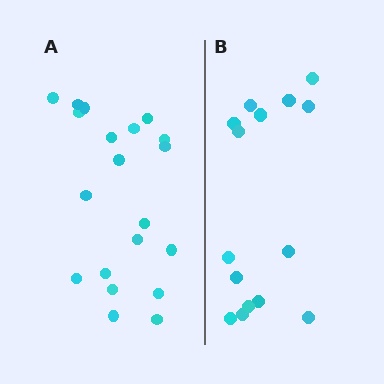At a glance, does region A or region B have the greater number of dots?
Region A (the left region) has more dots.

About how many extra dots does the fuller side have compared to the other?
Region A has about 5 more dots than region B.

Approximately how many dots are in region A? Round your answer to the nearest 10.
About 20 dots.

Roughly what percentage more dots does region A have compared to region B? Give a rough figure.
About 35% more.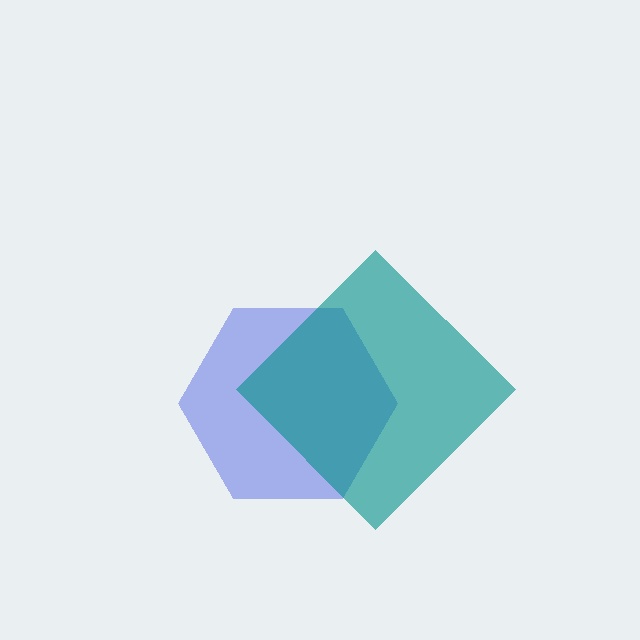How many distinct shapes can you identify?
There are 2 distinct shapes: a blue hexagon, a teal diamond.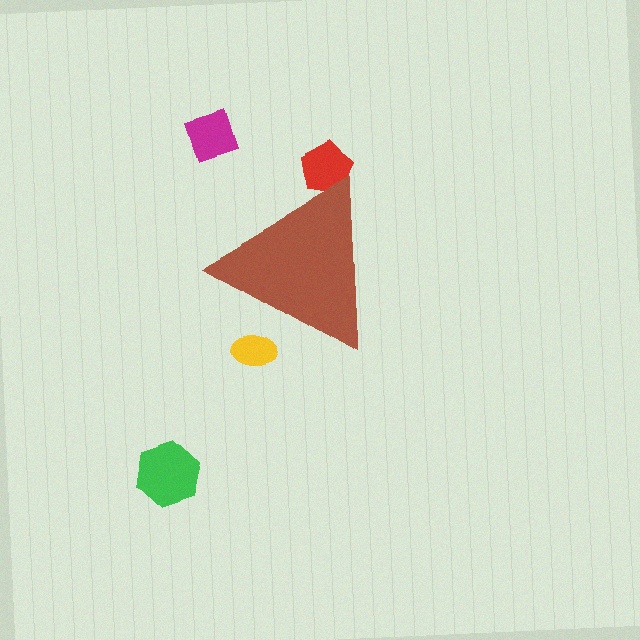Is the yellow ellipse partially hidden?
Yes, the yellow ellipse is partially hidden behind the brown triangle.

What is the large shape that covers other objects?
A brown triangle.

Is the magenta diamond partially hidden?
No, the magenta diamond is fully visible.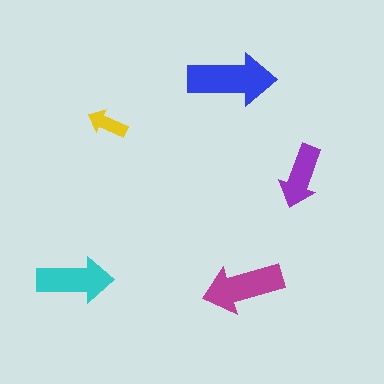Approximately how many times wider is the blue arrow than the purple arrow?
About 1.5 times wider.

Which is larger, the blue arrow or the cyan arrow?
The blue one.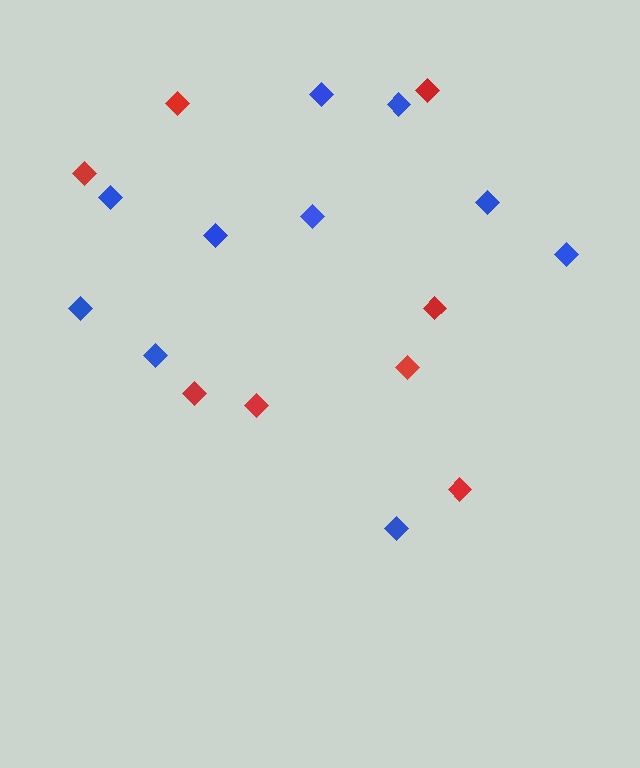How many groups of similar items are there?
There are 2 groups: one group of blue diamonds (10) and one group of red diamonds (8).